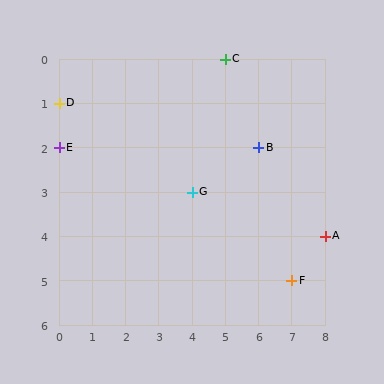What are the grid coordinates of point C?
Point C is at grid coordinates (5, 0).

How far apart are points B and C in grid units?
Points B and C are 1 column and 2 rows apart (about 2.2 grid units diagonally).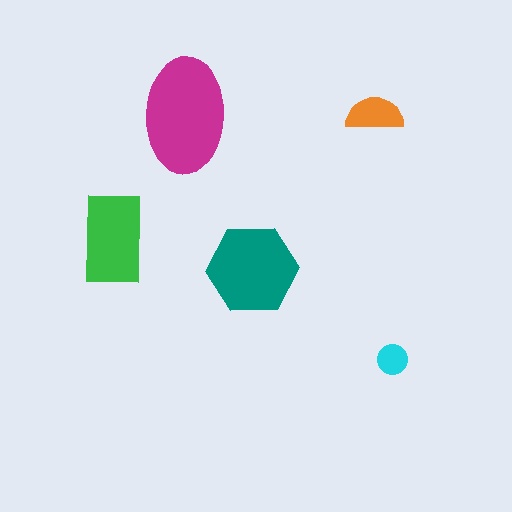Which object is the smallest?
The cyan circle.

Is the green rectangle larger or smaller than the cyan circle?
Larger.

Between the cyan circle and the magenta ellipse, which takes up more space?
The magenta ellipse.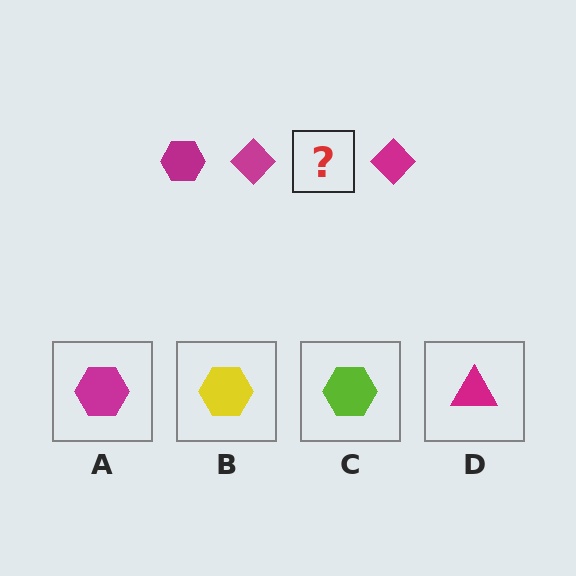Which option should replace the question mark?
Option A.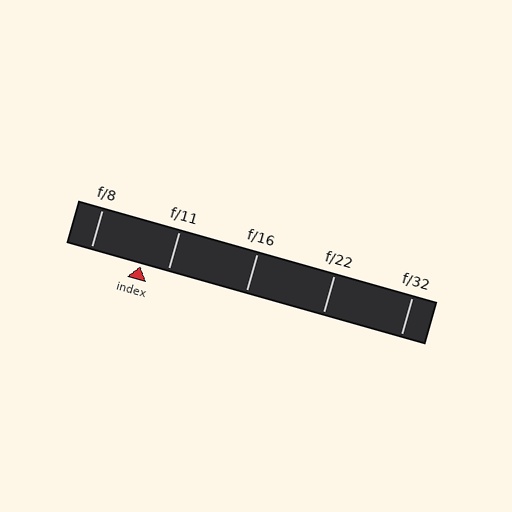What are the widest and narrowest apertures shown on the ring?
The widest aperture shown is f/8 and the narrowest is f/32.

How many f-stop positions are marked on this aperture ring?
There are 5 f-stop positions marked.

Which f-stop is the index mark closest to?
The index mark is closest to f/11.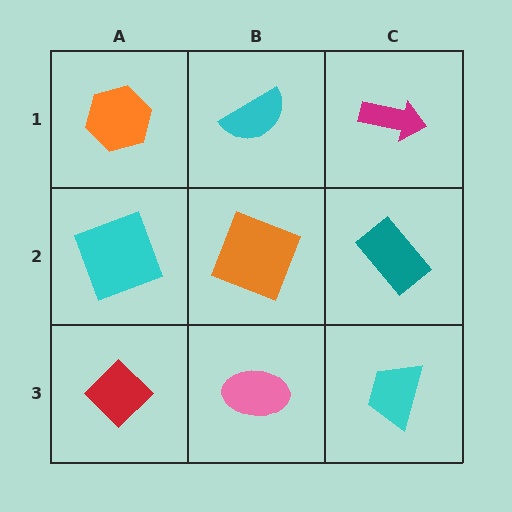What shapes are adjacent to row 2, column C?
A magenta arrow (row 1, column C), a cyan trapezoid (row 3, column C), an orange square (row 2, column B).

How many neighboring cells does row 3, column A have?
2.